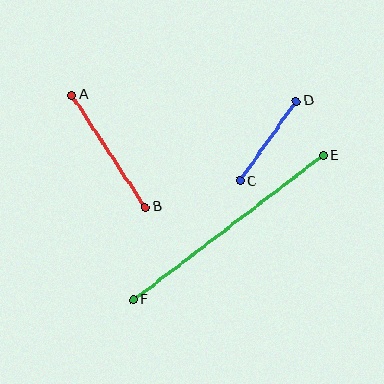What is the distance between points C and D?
The distance is approximately 97 pixels.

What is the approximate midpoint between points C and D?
The midpoint is at approximately (268, 141) pixels.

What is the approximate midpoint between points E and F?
The midpoint is at approximately (228, 227) pixels.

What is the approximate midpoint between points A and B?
The midpoint is at approximately (108, 151) pixels.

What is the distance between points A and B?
The distance is approximately 134 pixels.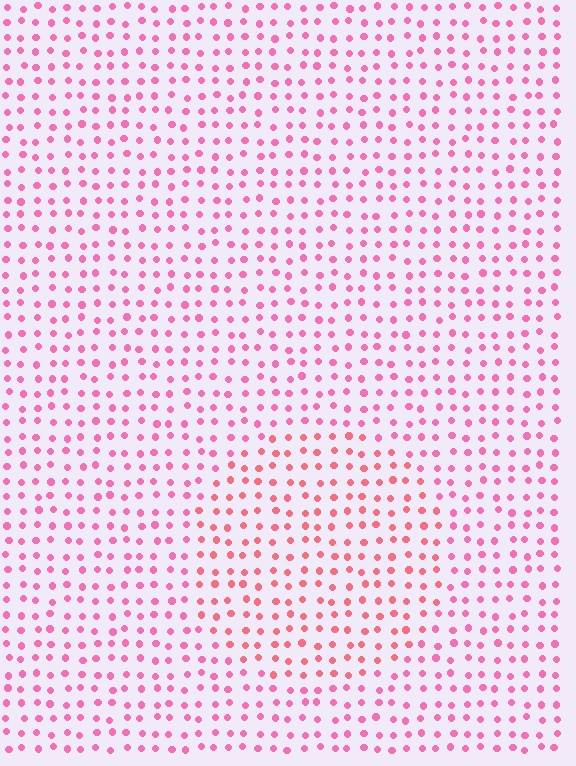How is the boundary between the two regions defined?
The boundary is defined purely by a slight shift in hue (about 24 degrees). Spacing, size, and orientation are identical on both sides.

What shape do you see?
I see a circle.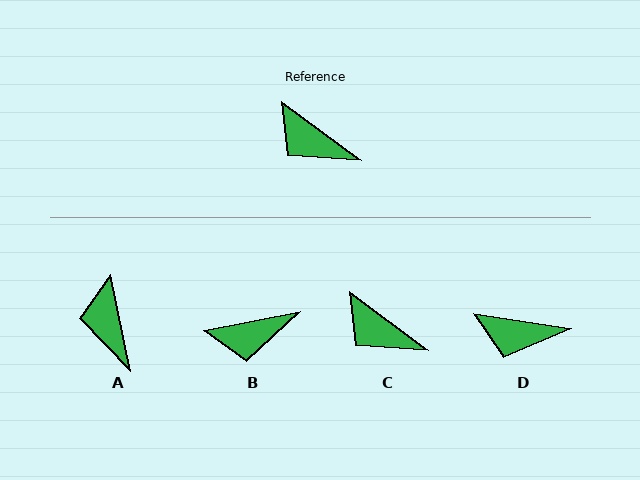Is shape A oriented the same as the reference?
No, it is off by about 42 degrees.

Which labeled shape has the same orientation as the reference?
C.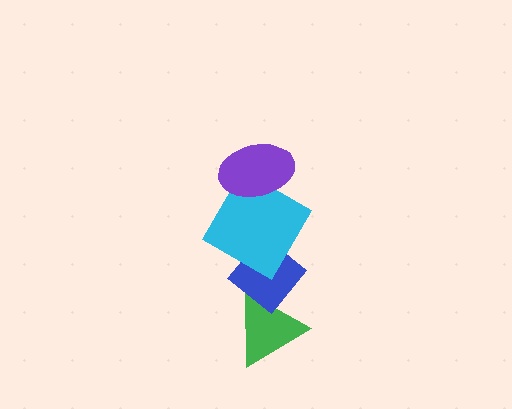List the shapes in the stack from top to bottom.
From top to bottom: the purple ellipse, the cyan diamond, the blue diamond, the green triangle.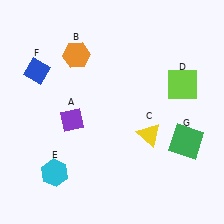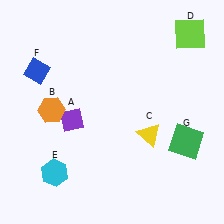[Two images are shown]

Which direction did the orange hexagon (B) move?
The orange hexagon (B) moved down.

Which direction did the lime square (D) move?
The lime square (D) moved up.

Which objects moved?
The objects that moved are: the orange hexagon (B), the lime square (D).